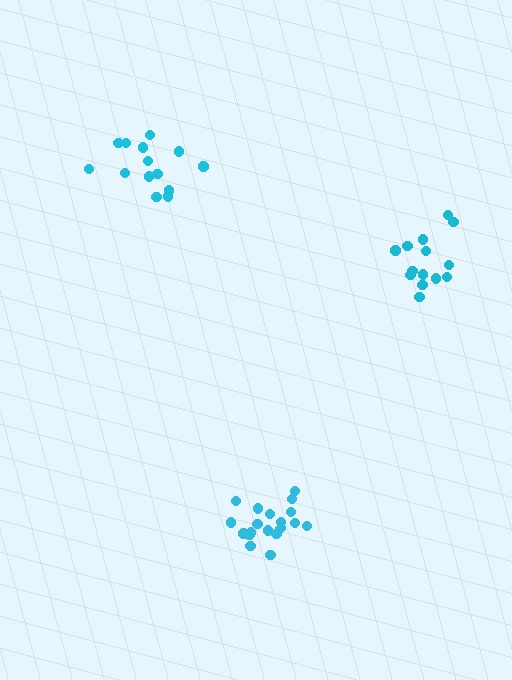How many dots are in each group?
Group 1: 14 dots, Group 2: 20 dots, Group 3: 14 dots (48 total).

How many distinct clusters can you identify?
There are 3 distinct clusters.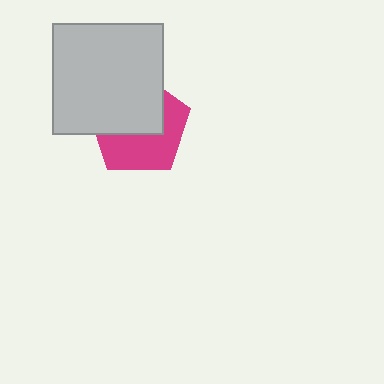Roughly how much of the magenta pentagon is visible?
About half of it is visible (roughly 49%).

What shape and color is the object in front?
The object in front is a light gray square.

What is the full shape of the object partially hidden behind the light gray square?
The partially hidden object is a magenta pentagon.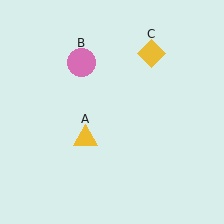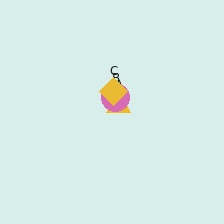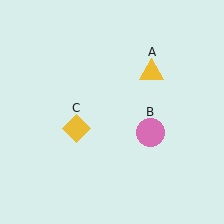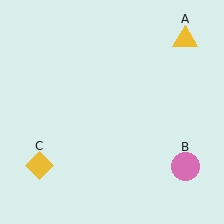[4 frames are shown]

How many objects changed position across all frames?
3 objects changed position: yellow triangle (object A), pink circle (object B), yellow diamond (object C).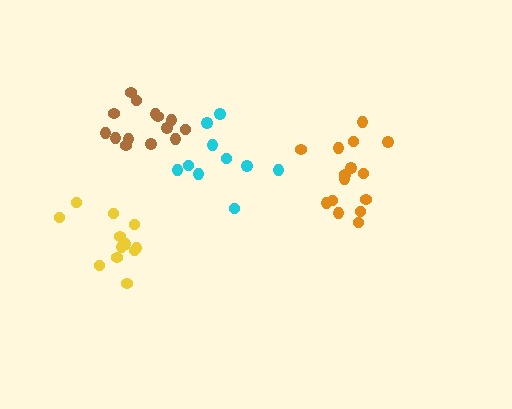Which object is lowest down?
The yellow cluster is bottommost.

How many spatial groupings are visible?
There are 4 spatial groupings.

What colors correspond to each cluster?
The clusters are colored: brown, yellow, cyan, orange.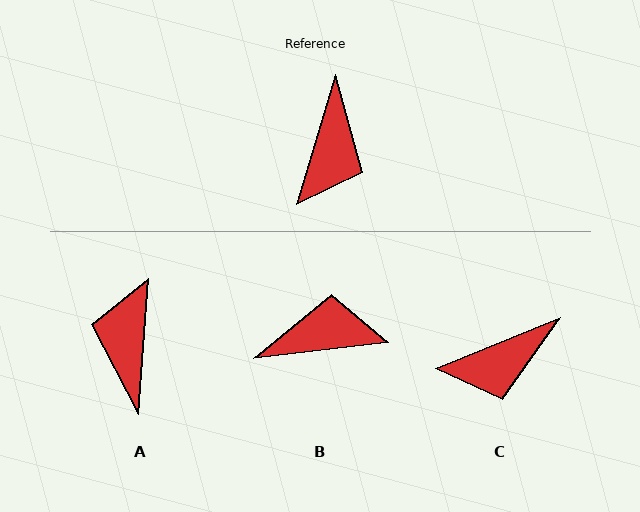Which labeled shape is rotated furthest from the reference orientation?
A, about 167 degrees away.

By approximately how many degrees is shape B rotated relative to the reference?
Approximately 114 degrees counter-clockwise.